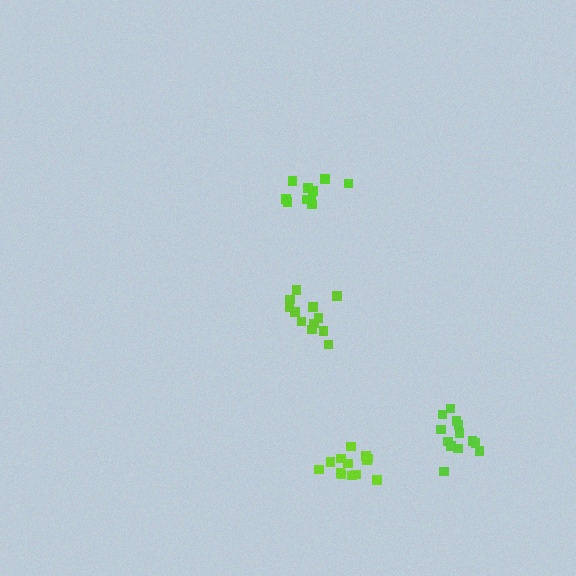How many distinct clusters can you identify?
There are 4 distinct clusters.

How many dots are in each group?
Group 1: 10 dots, Group 2: 13 dots, Group 3: 13 dots, Group 4: 12 dots (48 total).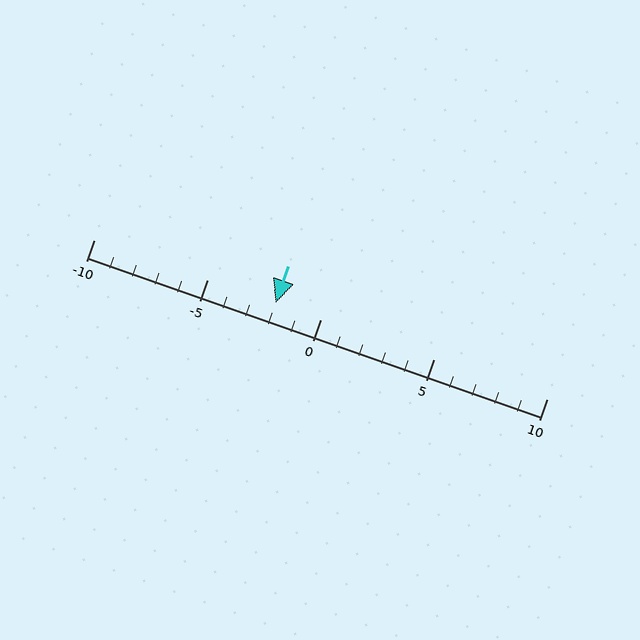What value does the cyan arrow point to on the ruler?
The cyan arrow points to approximately -2.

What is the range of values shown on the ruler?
The ruler shows values from -10 to 10.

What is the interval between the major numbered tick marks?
The major tick marks are spaced 5 units apart.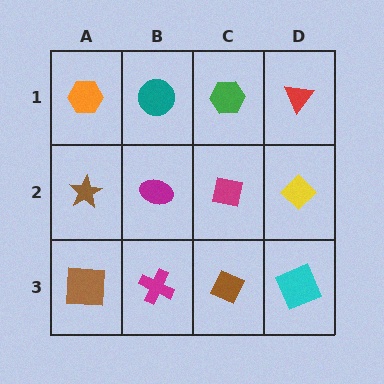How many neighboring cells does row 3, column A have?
2.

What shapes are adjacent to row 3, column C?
A magenta square (row 2, column C), a magenta cross (row 3, column B), a cyan square (row 3, column D).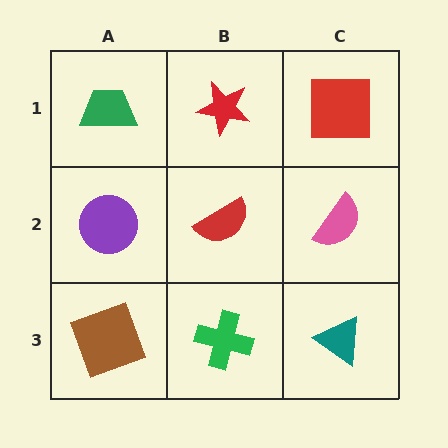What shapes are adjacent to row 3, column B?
A red semicircle (row 2, column B), a brown square (row 3, column A), a teal triangle (row 3, column C).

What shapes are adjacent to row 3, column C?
A pink semicircle (row 2, column C), a green cross (row 3, column B).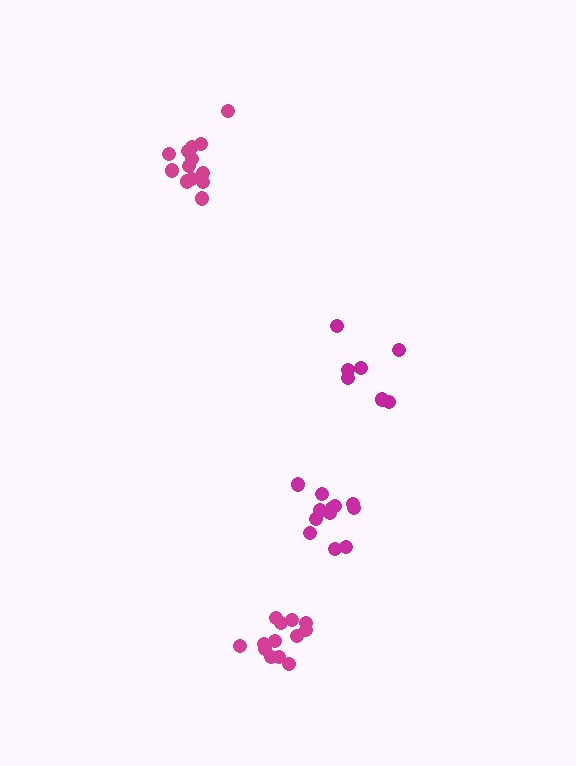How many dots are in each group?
Group 1: 13 dots, Group 2: 7 dots, Group 3: 12 dots, Group 4: 13 dots (45 total).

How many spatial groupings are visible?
There are 4 spatial groupings.